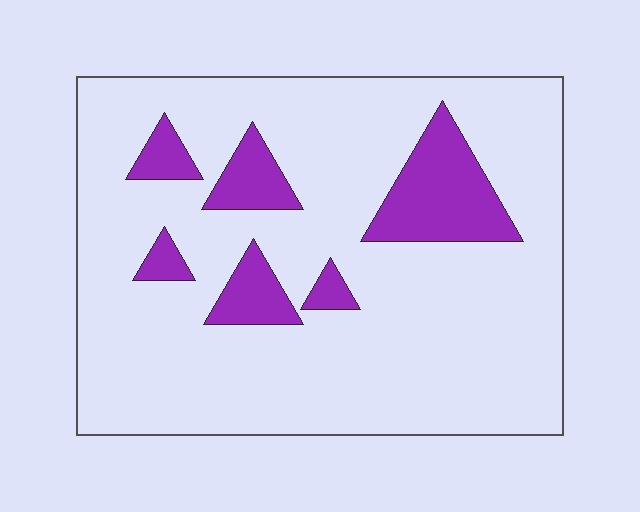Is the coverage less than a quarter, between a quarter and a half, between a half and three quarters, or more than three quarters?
Less than a quarter.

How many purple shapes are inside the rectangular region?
6.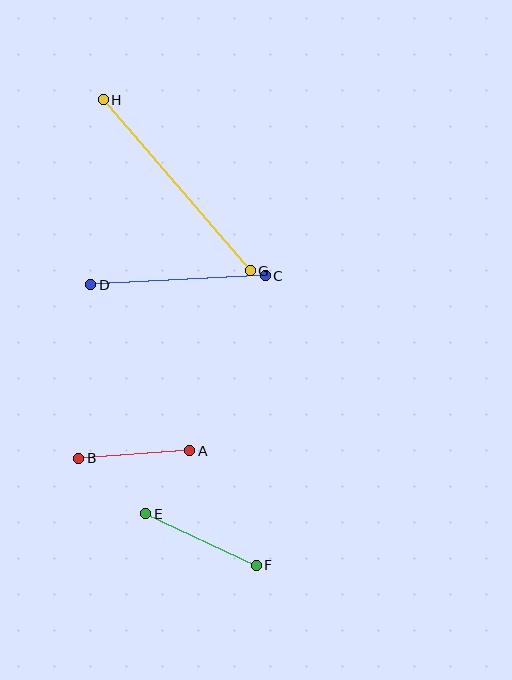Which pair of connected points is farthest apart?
Points G and H are farthest apart.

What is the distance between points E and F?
The distance is approximately 122 pixels.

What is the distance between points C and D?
The distance is approximately 175 pixels.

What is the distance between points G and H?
The distance is approximately 225 pixels.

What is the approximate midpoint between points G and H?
The midpoint is at approximately (177, 185) pixels.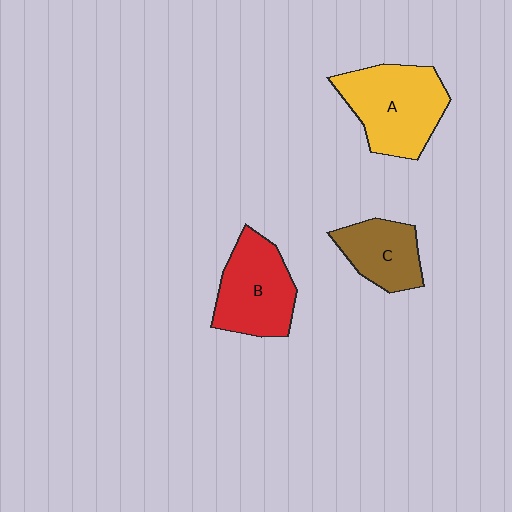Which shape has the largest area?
Shape A (yellow).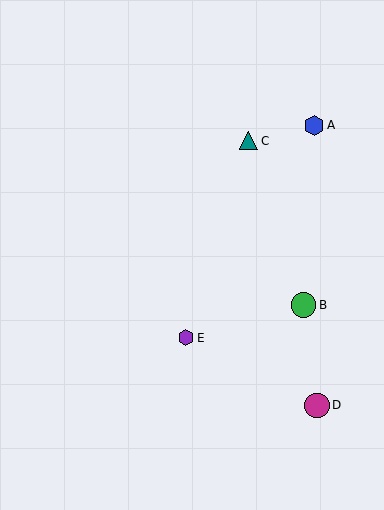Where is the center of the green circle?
The center of the green circle is at (304, 305).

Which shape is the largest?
The green circle (labeled B) is the largest.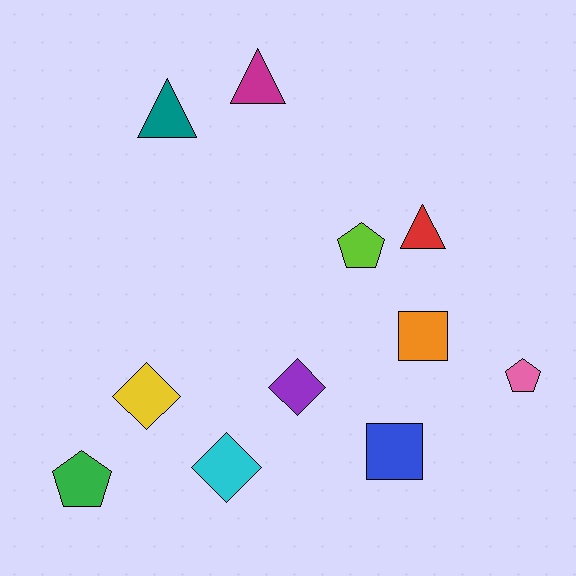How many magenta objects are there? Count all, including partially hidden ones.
There is 1 magenta object.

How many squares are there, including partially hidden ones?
There are 2 squares.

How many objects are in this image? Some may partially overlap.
There are 11 objects.